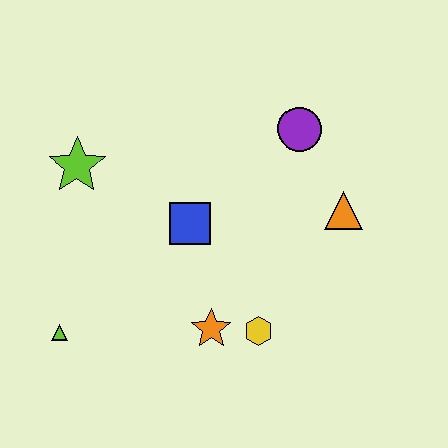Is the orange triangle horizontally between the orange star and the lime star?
No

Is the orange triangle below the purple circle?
Yes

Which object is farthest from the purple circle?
The lime triangle is farthest from the purple circle.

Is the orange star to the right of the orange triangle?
No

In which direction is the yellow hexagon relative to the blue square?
The yellow hexagon is below the blue square.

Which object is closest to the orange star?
The yellow hexagon is closest to the orange star.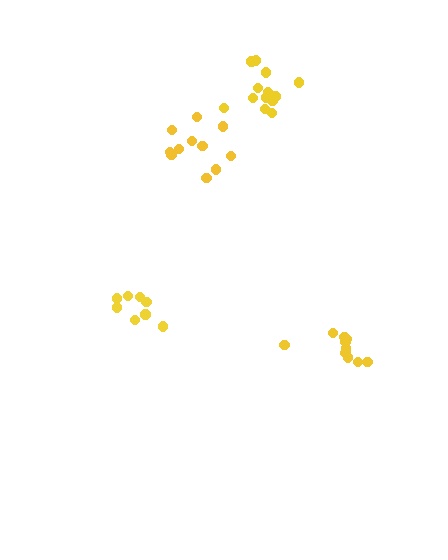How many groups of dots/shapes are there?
There are 4 groups.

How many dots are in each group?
Group 1: 10 dots, Group 2: 8 dots, Group 3: 11 dots, Group 4: 13 dots (42 total).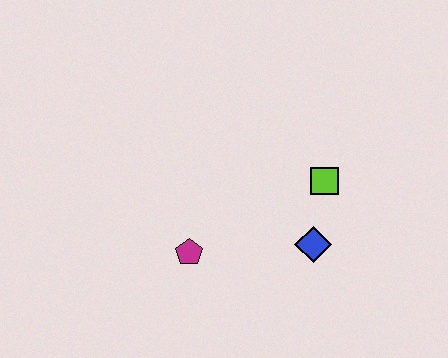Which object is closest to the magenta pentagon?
The blue diamond is closest to the magenta pentagon.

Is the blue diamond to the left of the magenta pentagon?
No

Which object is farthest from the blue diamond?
The magenta pentagon is farthest from the blue diamond.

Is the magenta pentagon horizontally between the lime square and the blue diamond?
No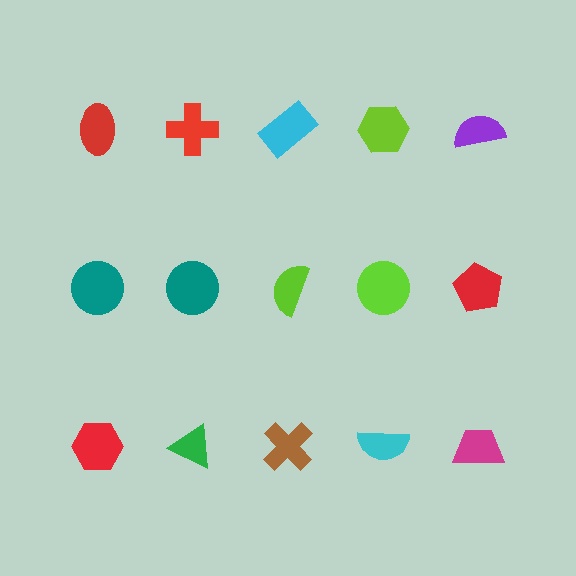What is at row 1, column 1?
A red ellipse.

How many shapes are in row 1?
5 shapes.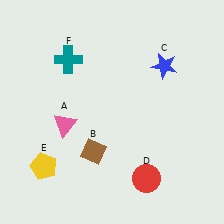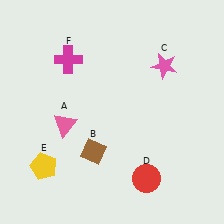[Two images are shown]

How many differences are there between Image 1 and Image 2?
There are 2 differences between the two images.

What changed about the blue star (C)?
In Image 1, C is blue. In Image 2, it changed to pink.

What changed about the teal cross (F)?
In Image 1, F is teal. In Image 2, it changed to magenta.